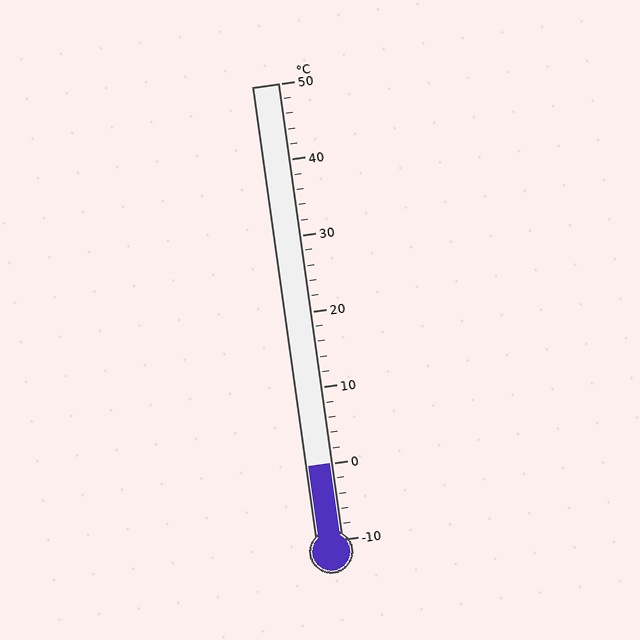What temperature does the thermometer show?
The thermometer shows approximately 0°C.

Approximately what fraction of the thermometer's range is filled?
The thermometer is filled to approximately 15% of its range.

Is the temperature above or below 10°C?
The temperature is below 10°C.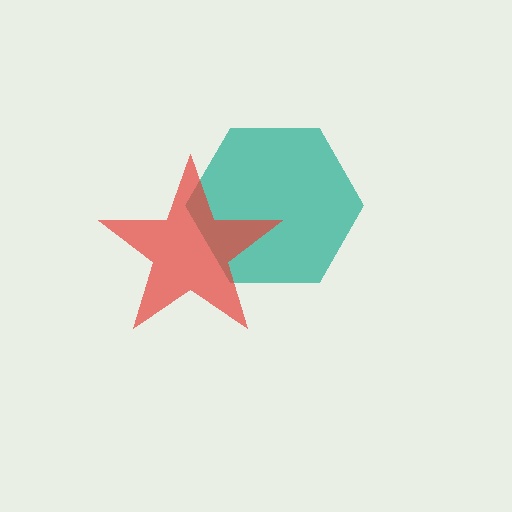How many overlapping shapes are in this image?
There are 2 overlapping shapes in the image.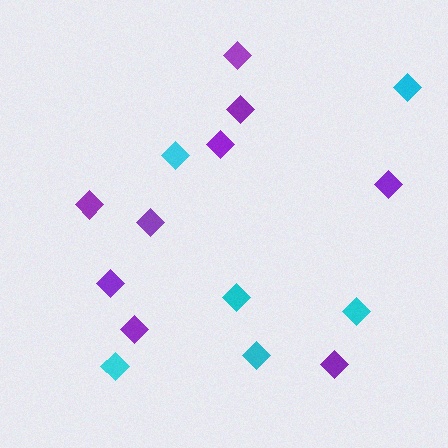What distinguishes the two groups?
There are 2 groups: one group of purple diamonds (9) and one group of cyan diamonds (6).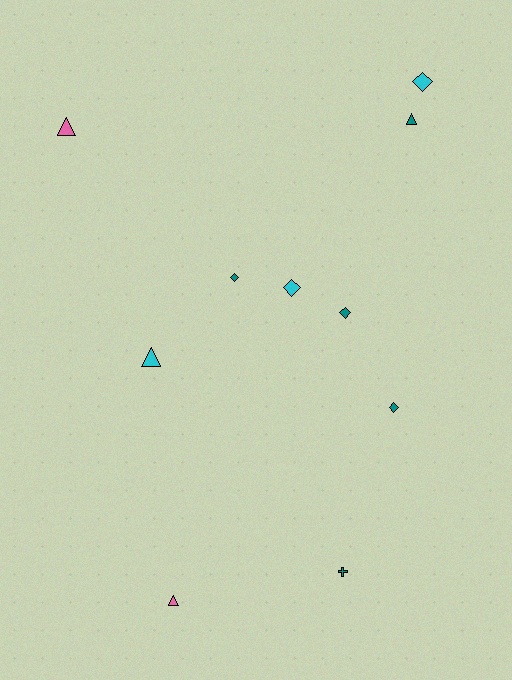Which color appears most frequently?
Teal, with 5 objects.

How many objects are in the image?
There are 10 objects.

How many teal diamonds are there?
There are 3 teal diamonds.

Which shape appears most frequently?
Diamond, with 5 objects.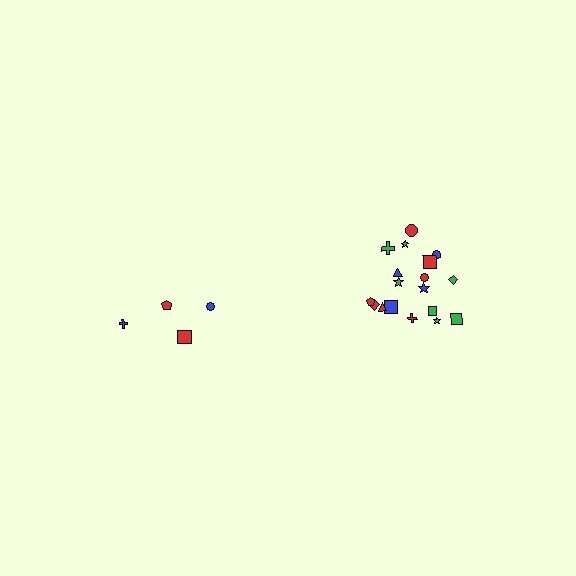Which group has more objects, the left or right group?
The right group.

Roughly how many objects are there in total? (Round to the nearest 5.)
Roughly 20 objects in total.